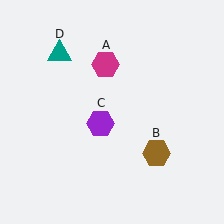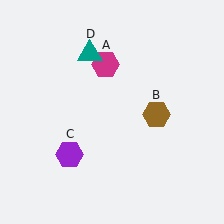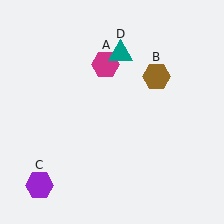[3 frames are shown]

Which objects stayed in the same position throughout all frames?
Magenta hexagon (object A) remained stationary.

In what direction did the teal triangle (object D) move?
The teal triangle (object D) moved right.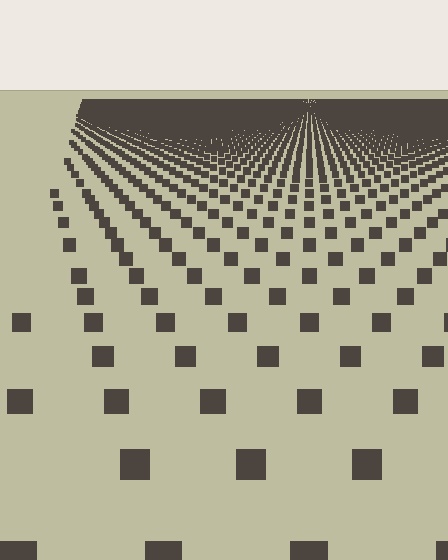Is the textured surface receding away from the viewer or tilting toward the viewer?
The surface is receding away from the viewer. Texture elements get smaller and denser toward the top.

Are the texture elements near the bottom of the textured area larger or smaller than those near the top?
Larger. Near the bottom, elements are closer to the viewer and appear at a bigger on-screen size.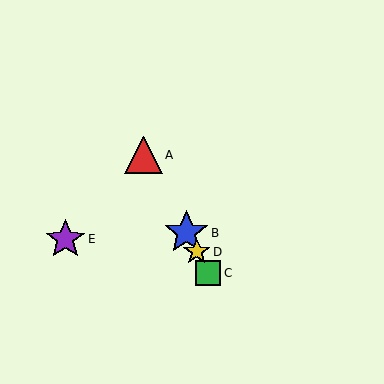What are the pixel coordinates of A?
Object A is at (144, 155).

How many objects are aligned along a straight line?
4 objects (A, B, C, D) are aligned along a straight line.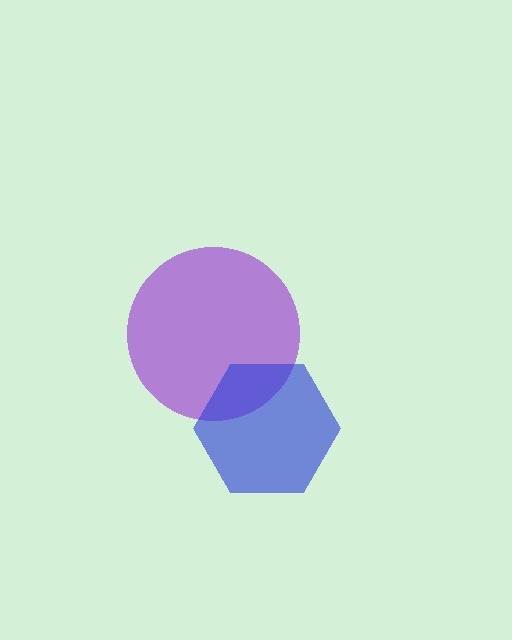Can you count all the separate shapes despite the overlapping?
Yes, there are 2 separate shapes.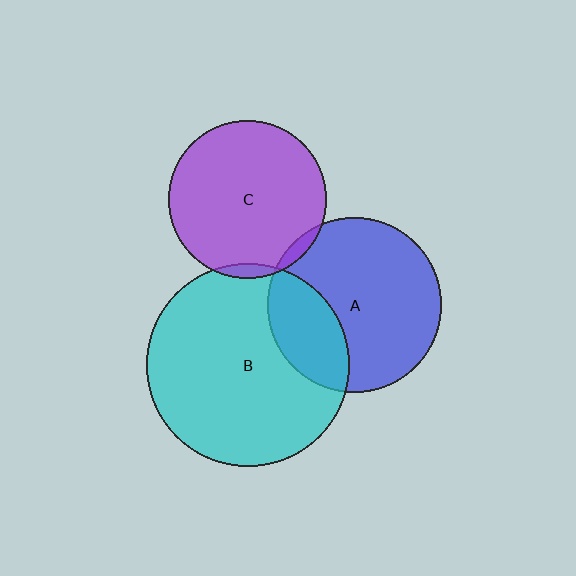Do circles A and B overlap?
Yes.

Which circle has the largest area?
Circle B (cyan).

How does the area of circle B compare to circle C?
Approximately 1.7 times.